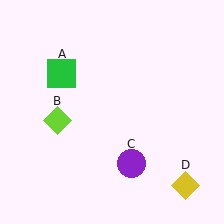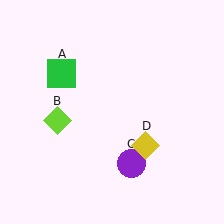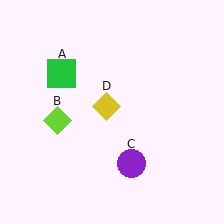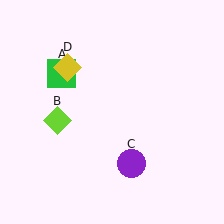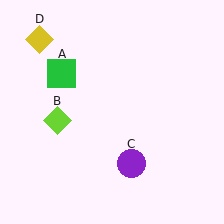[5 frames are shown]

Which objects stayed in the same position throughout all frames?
Green square (object A) and lime diamond (object B) and purple circle (object C) remained stationary.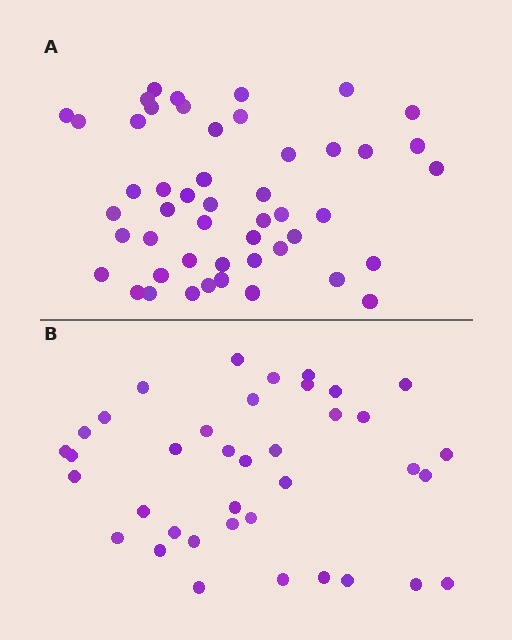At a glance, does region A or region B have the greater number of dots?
Region A (the top region) has more dots.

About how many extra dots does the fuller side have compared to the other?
Region A has roughly 12 or so more dots than region B.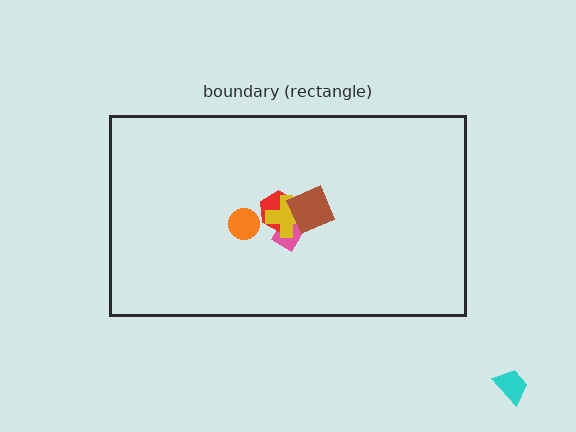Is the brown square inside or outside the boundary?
Inside.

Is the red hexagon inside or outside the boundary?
Inside.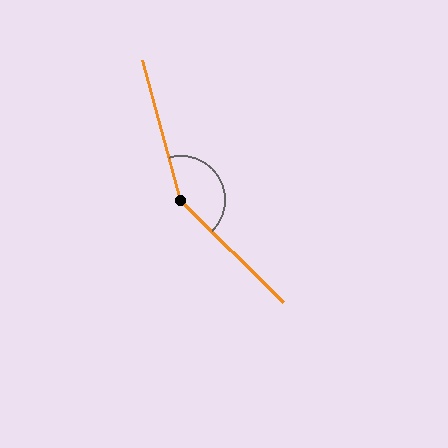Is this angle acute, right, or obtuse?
It is obtuse.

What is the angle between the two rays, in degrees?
Approximately 150 degrees.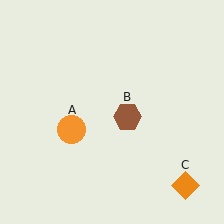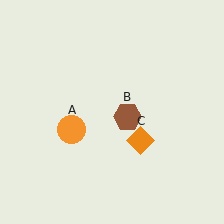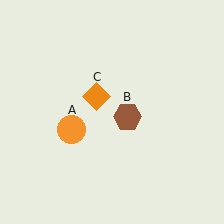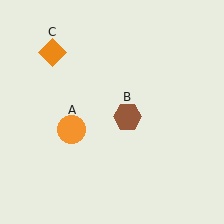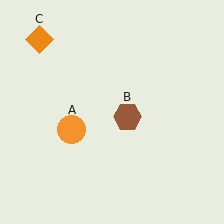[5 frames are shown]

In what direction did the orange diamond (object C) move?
The orange diamond (object C) moved up and to the left.